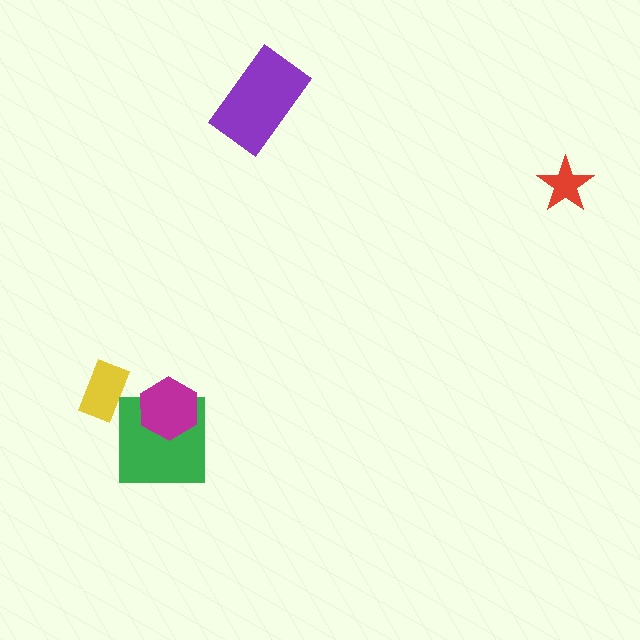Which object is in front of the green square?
The magenta hexagon is in front of the green square.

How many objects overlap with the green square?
1 object overlaps with the green square.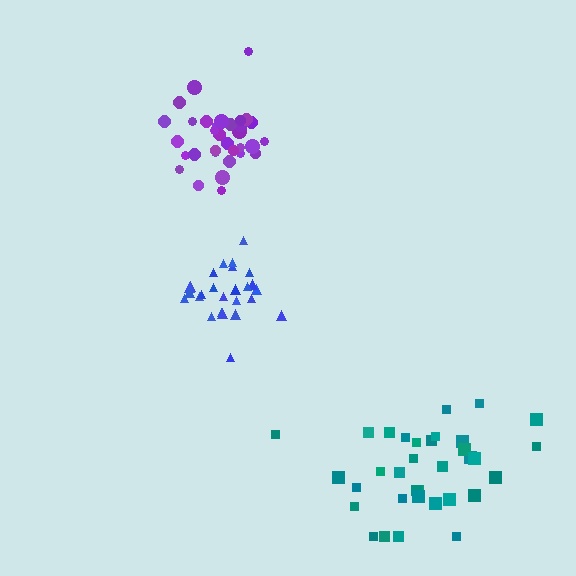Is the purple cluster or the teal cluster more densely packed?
Purple.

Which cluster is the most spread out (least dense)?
Teal.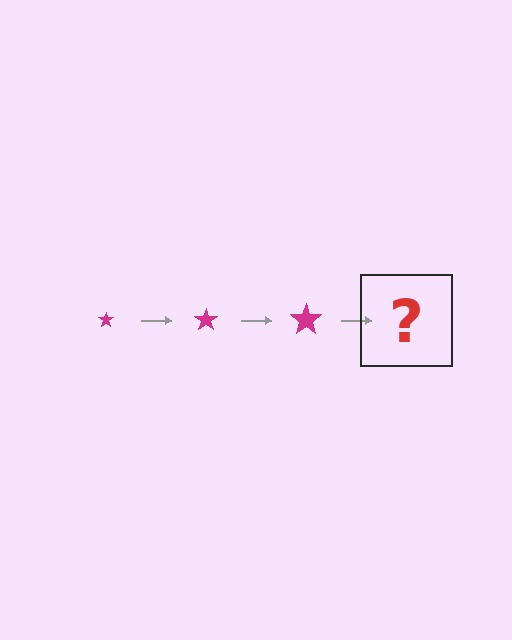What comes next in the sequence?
The next element should be a magenta star, larger than the previous one.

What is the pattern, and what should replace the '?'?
The pattern is that the star gets progressively larger each step. The '?' should be a magenta star, larger than the previous one.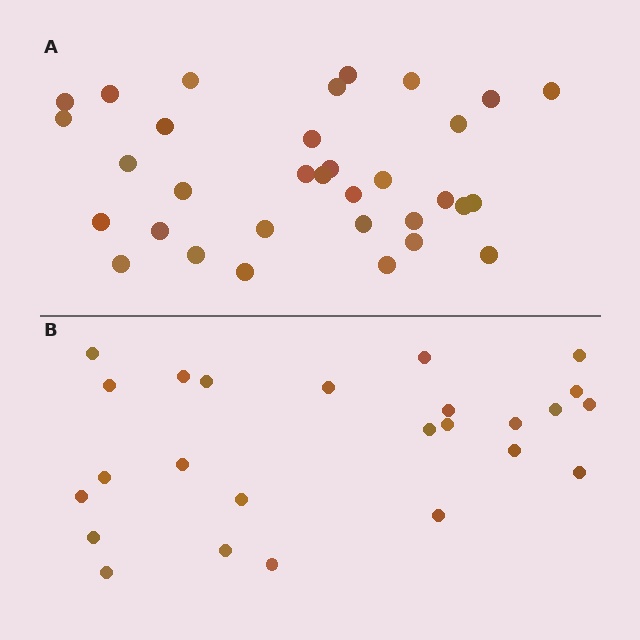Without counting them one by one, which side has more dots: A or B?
Region A (the top region) has more dots.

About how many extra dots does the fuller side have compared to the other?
Region A has roughly 8 or so more dots than region B.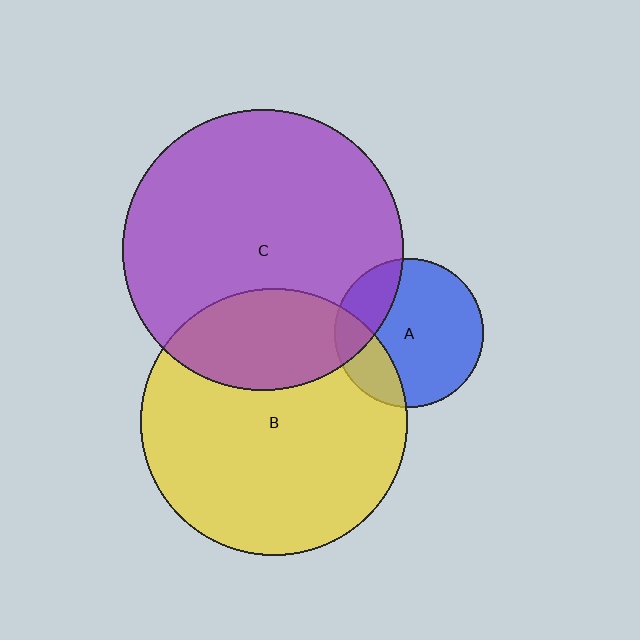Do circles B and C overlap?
Yes.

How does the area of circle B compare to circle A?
Approximately 3.2 times.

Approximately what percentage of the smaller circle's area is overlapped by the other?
Approximately 25%.